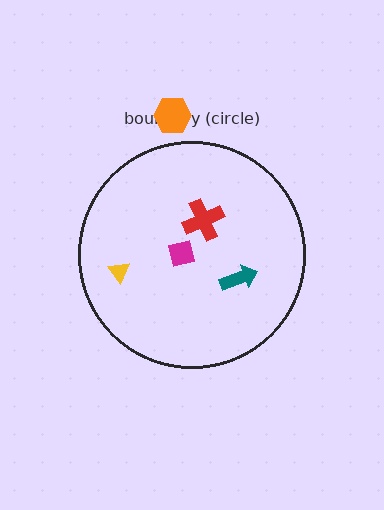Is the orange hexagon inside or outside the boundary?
Outside.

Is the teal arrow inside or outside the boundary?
Inside.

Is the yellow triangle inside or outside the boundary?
Inside.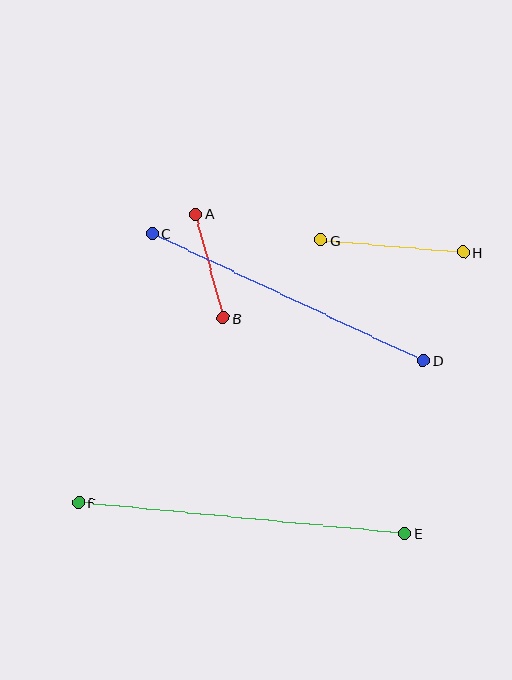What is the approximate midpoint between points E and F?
The midpoint is at approximately (242, 518) pixels.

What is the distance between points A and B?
The distance is approximately 108 pixels.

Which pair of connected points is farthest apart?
Points E and F are farthest apart.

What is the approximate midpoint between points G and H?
The midpoint is at approximately (392, 246) pixels.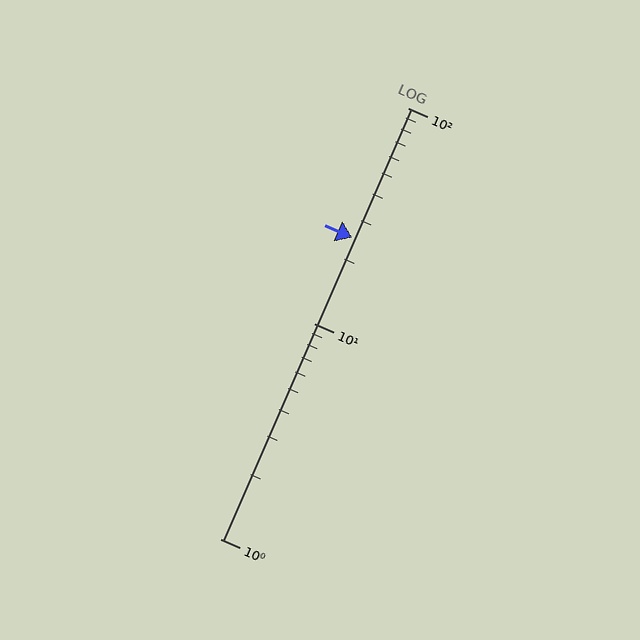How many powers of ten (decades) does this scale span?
The scale spans 2 decades, from 1 to 100.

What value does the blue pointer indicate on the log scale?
The pointer indicates approximately 25.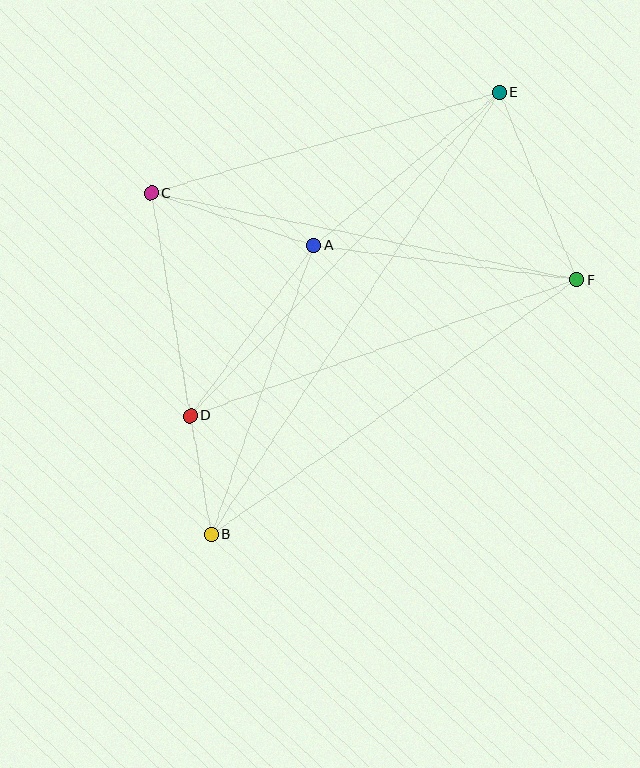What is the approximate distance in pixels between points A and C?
The distance between A and C is approximately 171 pixels.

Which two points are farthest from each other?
Points B and E are farthest from each other.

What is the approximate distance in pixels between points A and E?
The distance between A and E is approximately 240 pixels.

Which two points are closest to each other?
Points B and D are closest to each other.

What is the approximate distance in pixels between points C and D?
The distance between C and D is approximately 226 pixels.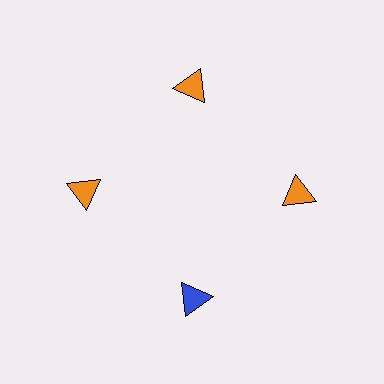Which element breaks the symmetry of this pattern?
The blue triangle at roughly the 6 o'clock position breaks the symmetry. All other shapes are orange triangles.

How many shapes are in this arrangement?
There are 4 shapes arranged in a ring pattern.